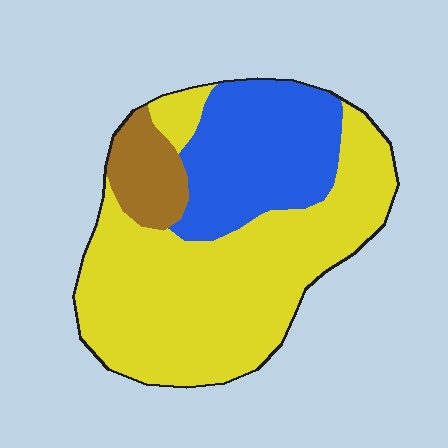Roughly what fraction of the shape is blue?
Blue takes up about one quarter (1/4) of the shape.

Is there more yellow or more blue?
Yellow.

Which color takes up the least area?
Brown, at roughly 10%.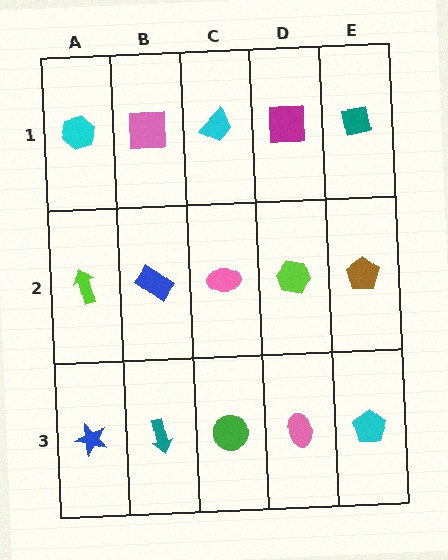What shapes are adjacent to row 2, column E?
A teal square (row 1, column E), a cyan pentagon (row 3, column E), a lime hexagon (row 2, column D).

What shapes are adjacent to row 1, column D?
A lime hexagon (row 2, column D), a cyan trapezoid (row 1, column C), a teal square (row 1, column E).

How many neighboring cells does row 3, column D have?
3.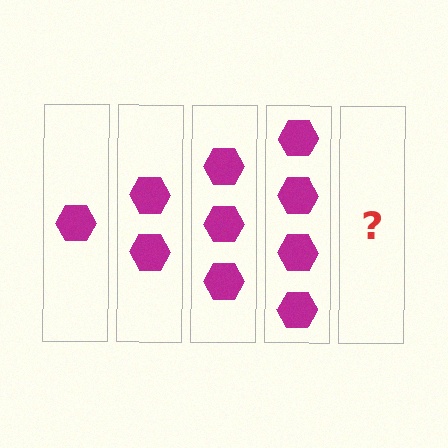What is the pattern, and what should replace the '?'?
The pattern is that each step adds one more hexagon. The '?' should be 5 hexagons.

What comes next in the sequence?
The next element should be 5 hexagons.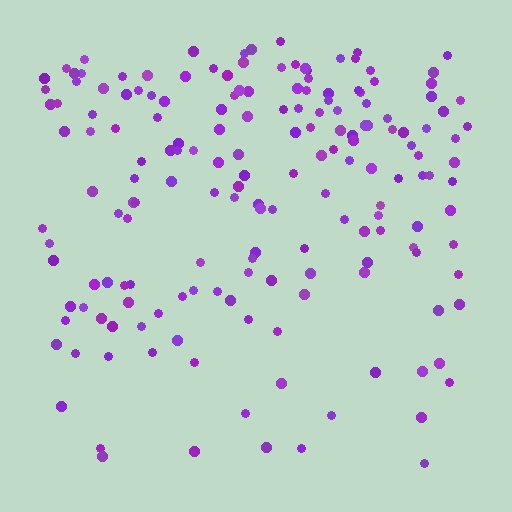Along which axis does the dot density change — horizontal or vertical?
Vertical.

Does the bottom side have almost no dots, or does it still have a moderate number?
Still a moderate number, just noticeably fewer than the top.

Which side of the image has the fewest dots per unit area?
The bottom.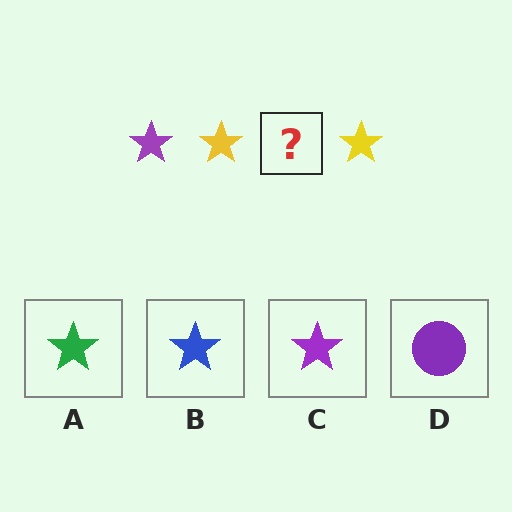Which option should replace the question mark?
Option C.